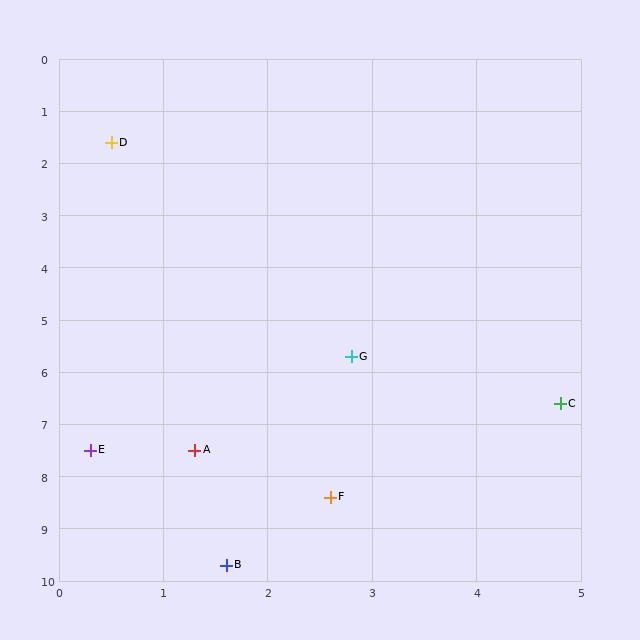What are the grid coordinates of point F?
Point F is at approximately (2.6, 8.4).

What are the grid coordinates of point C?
Point C is at approximately (4.8, 6.6).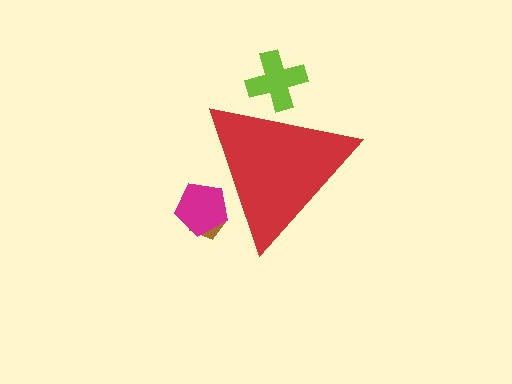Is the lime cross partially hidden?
Yes, the lime cross is partially hidden behind the red triangle.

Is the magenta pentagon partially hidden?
Yes, the magenta pentagon is partially hidden behind the red triangle.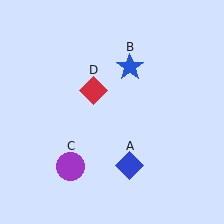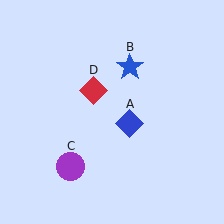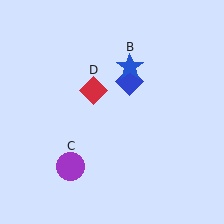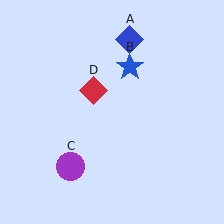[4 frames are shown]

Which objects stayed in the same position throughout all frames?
Blue star (object B) and purple circle (object C) and red diamond (object D) remained stationary.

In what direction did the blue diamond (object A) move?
The blue diamond (object A) moved up.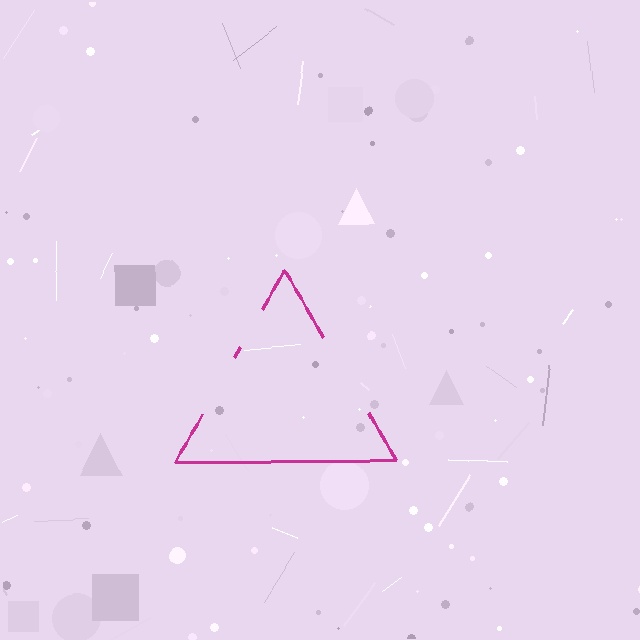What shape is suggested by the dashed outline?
The dashed outline suggests a triangle.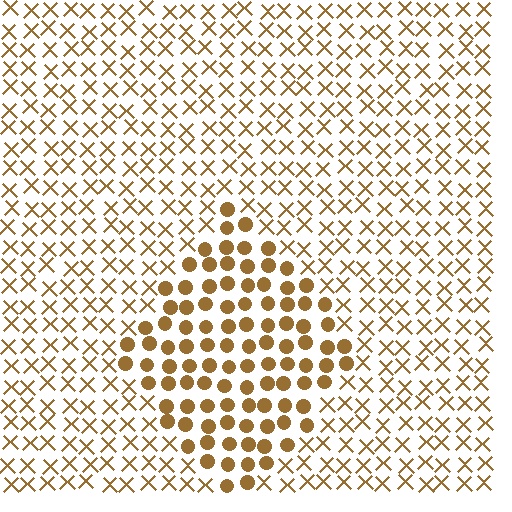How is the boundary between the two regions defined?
The boundary is defined by a change in element shape: circles inside vs. X marks outside. All elements share the same color and spacing.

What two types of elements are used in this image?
The image uses circles inside the diamond region and X marks outside it.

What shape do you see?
I see a diamond.